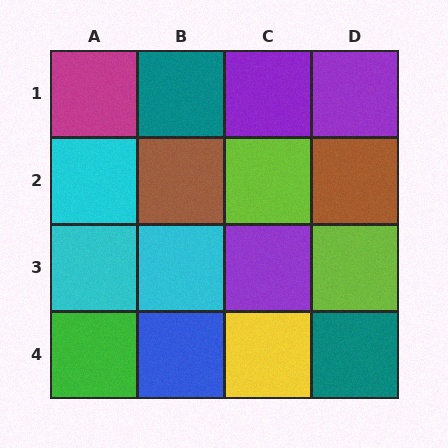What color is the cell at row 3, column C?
Purple.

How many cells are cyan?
3 cells are cyan.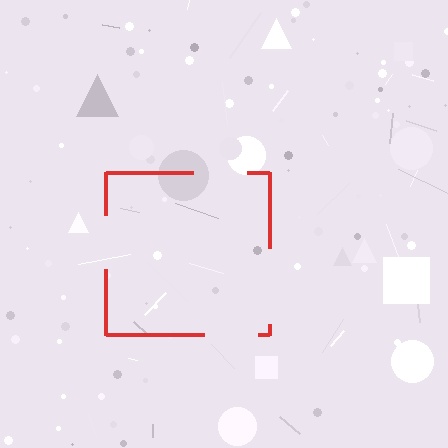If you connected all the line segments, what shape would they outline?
They would outline a square.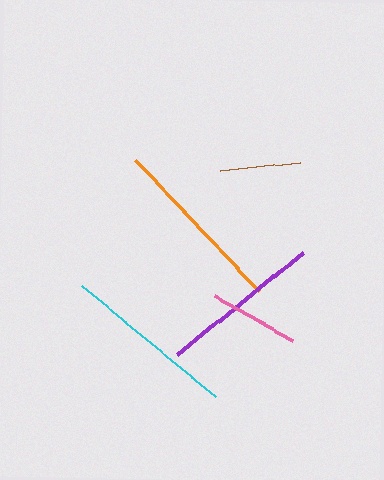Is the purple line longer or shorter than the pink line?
The purple line is longer than the pink line.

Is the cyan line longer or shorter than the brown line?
The cyan line is longer than the brown line.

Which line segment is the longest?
The orange line is the longest at approximately 180 pixels.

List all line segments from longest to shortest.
From longest to shortest: orange, cyan, purple, pink, brown.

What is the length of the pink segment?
The pink segment is approximately 90 pixels long.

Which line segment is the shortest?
The brown line is the shortest at approximately 81 pixels.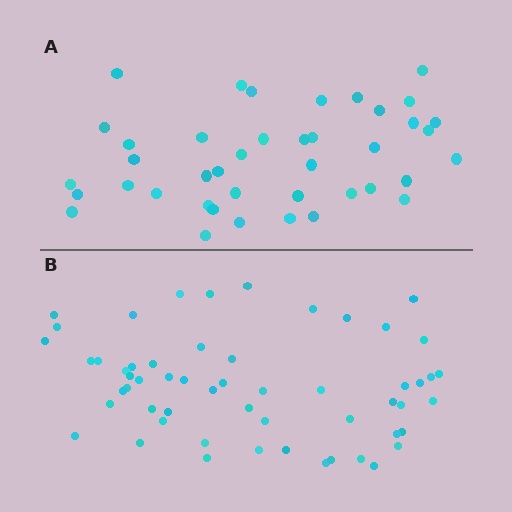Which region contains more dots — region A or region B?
Region B (the bottom region) has more dots.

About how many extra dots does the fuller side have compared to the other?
Region B has approximately 15 more dots than region A.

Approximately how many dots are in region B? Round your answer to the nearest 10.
About 60 dots. (The exact count is 56, which rounds to 60.)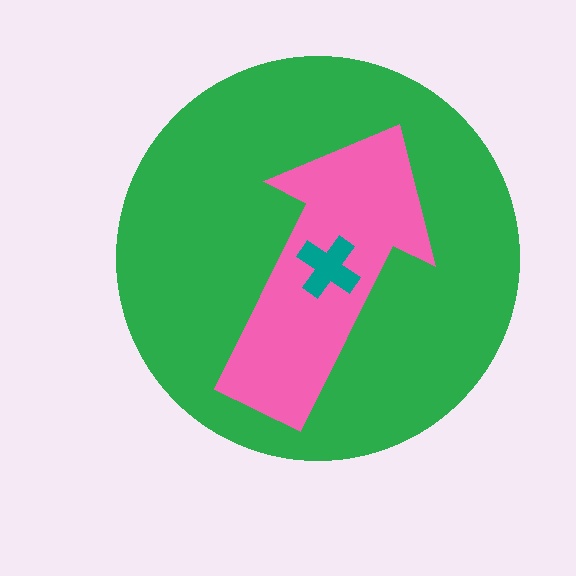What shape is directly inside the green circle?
The pink arrow.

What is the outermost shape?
The green circle.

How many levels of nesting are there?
3.